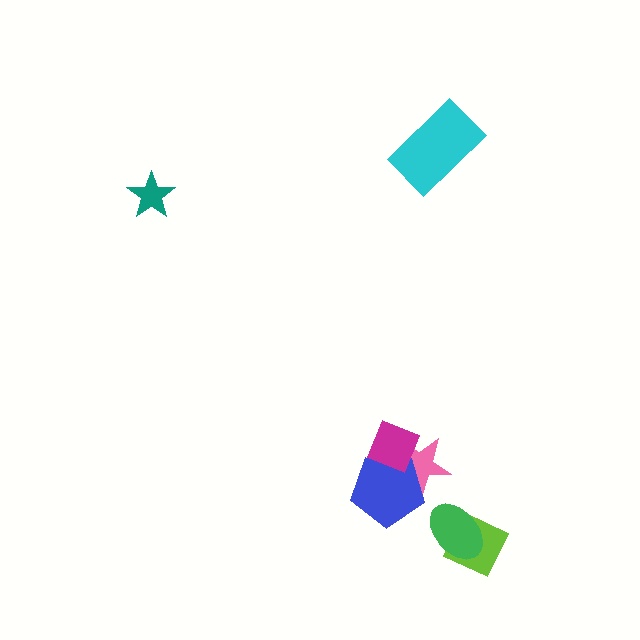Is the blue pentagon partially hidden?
Yes, it is partially covered by another shape.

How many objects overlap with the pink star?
2 objects overlap with the pink star.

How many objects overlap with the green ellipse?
1 object overlaps with the green ellipse.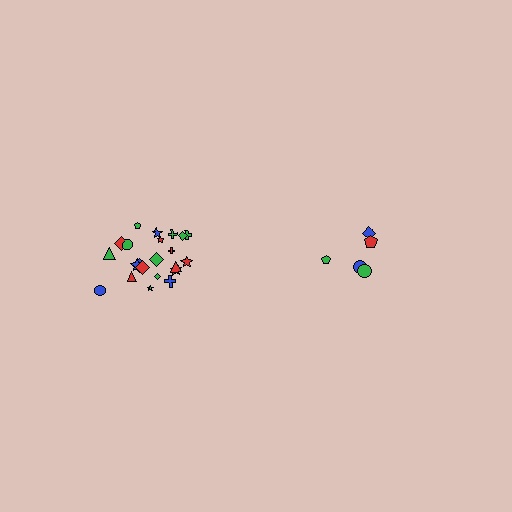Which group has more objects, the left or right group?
The left group.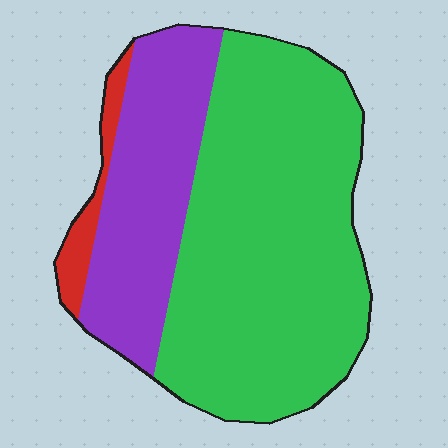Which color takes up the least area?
Red, at roughly 5%.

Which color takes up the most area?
Green, at roughly 65%.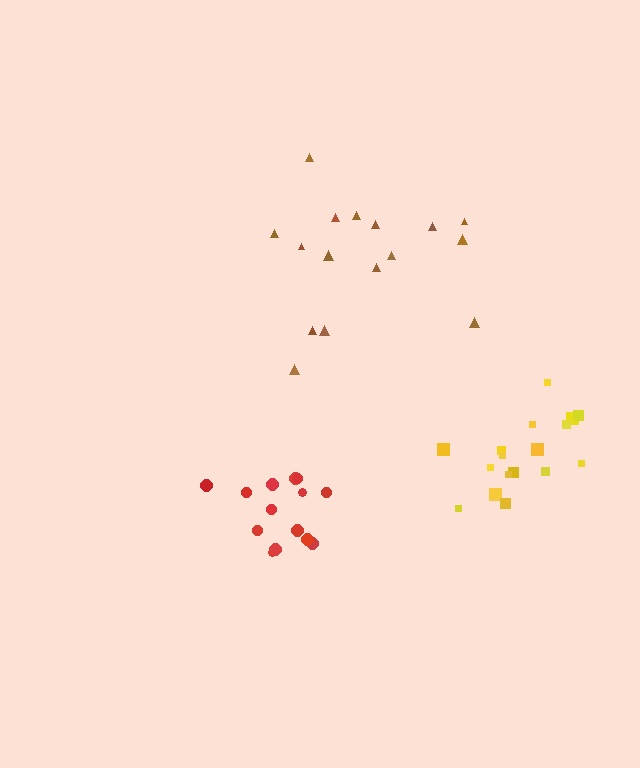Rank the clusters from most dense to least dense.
yellow, red, brown.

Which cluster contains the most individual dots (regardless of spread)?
Yellow (17).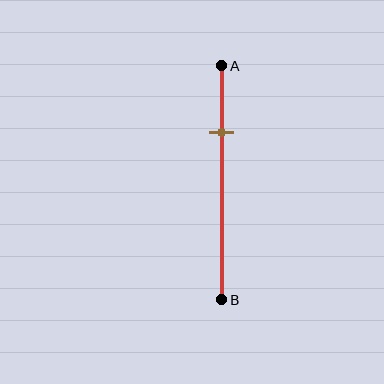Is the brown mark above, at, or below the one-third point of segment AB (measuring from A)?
The brown mark is above the one-third point of segment AB.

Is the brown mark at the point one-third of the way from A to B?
No, the mark is at about 30% from A, not at the 33% one-third point.